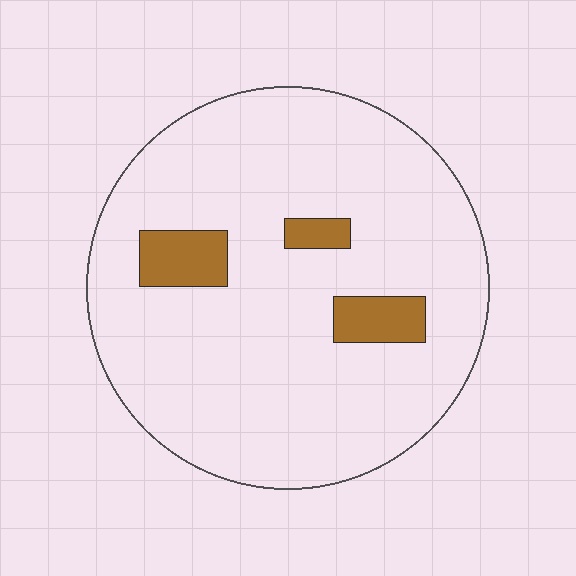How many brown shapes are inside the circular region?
3.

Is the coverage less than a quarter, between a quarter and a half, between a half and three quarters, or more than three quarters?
Less than a quarter.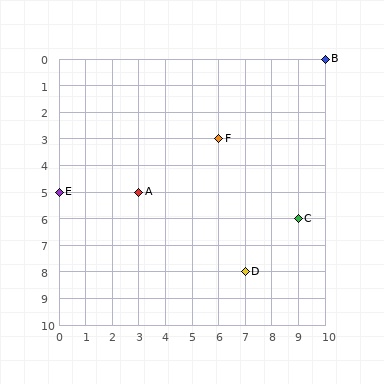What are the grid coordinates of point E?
Point E is at grid coordinates (0, 5).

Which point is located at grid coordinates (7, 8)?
Point D is at (7, 8).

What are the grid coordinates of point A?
Point A is at grid coordinates (3, 5).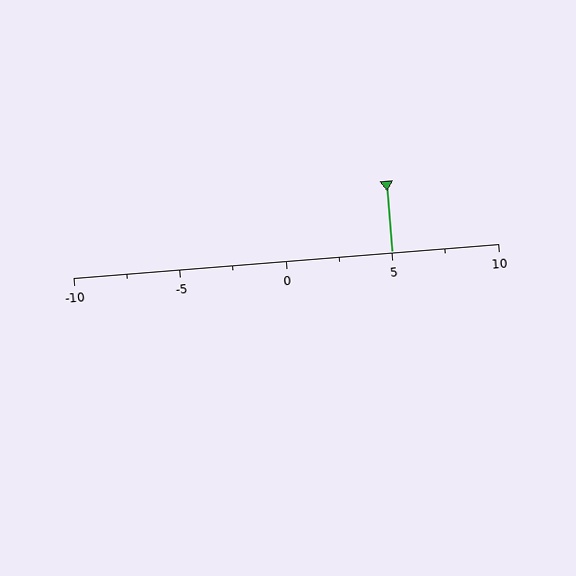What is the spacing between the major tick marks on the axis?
The major ticks are spaced 5 apart.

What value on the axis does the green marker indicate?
The marker indicates approximately 5.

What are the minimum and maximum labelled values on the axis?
The axis runs from -10 to 10.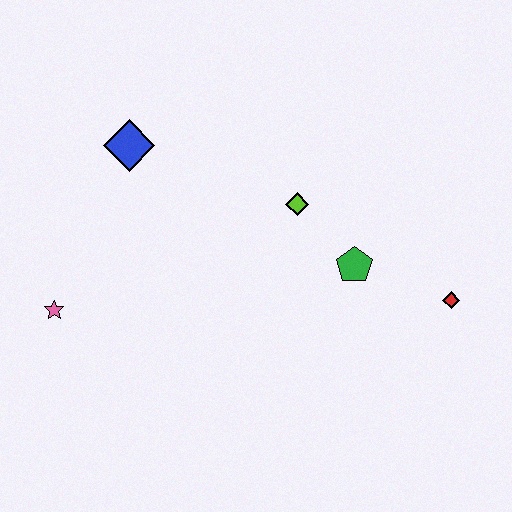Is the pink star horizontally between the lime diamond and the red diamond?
No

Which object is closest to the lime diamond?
The green pentagon is closest to the lime diamond.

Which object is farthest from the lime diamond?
The pink star is farthest from the lime diamond.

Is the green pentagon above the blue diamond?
No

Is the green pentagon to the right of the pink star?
Yes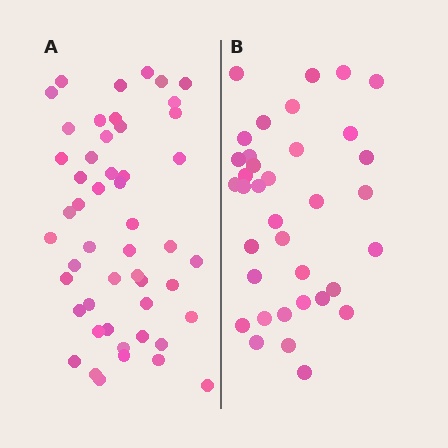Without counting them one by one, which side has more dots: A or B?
Region A (the left region) has more dots.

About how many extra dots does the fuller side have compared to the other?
Region A has approximately 15 more dots than region B.